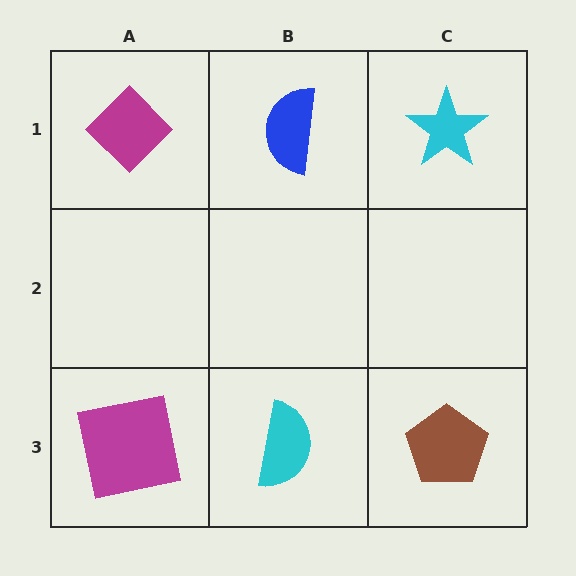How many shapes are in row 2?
0 shapes.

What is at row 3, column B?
A cyan semicircle.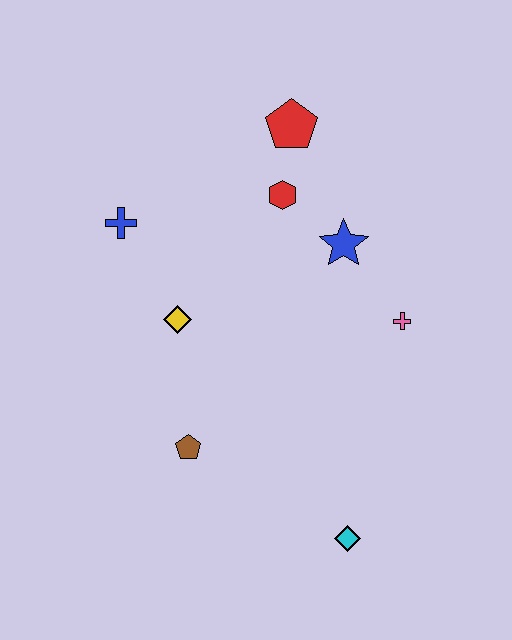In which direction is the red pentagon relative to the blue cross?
The red pentagon is to the right of the blue cross.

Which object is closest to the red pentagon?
The red hexagon is closest to the red pentagon.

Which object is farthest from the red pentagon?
The cyan diamond is farthest from the red pentagon.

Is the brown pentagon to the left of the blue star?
Yes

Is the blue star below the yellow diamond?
No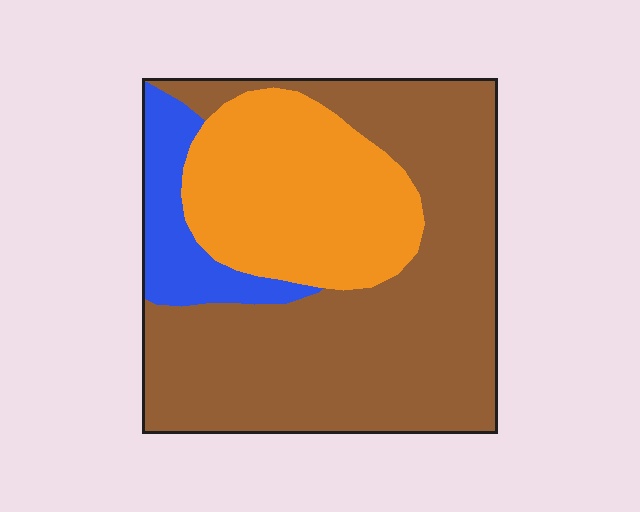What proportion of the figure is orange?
Orange takes up between a sixth and a third of the figure.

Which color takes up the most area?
Brown, at roughly 60%.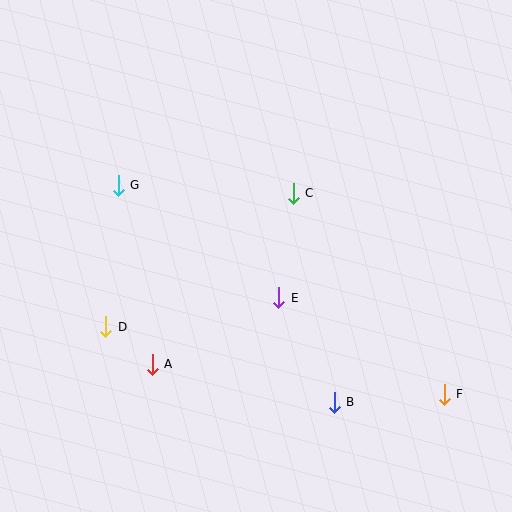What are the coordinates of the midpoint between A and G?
The midpoint between A and G is at (135, 275).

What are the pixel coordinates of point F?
Point F is at (444, 394).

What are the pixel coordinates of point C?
Point C is at (293, 193).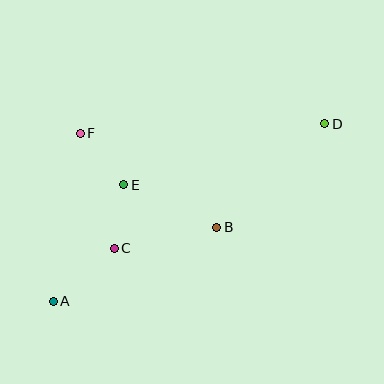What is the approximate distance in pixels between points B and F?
The distance between B and F is approximately 166 pixels.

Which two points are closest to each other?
Points C and E are closest to each other.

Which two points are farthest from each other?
Points A and D are farthest from each other.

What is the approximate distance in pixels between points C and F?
The distance between C and F is approximately 120 pixels.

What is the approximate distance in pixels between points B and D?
The distance between B and D is approximately 150 pixels.